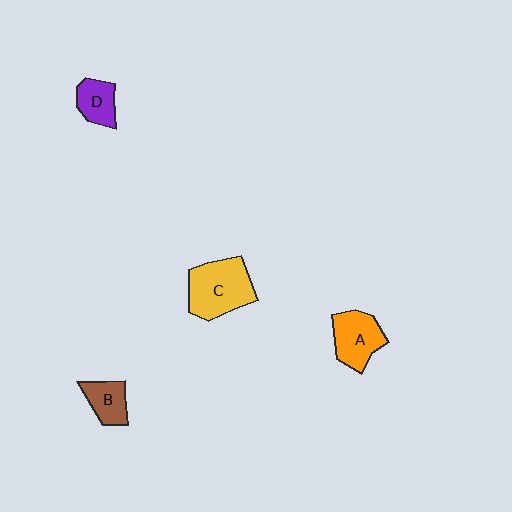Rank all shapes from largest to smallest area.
From largest to smallest: C (yellow), A (orange), B (brown), D (purple).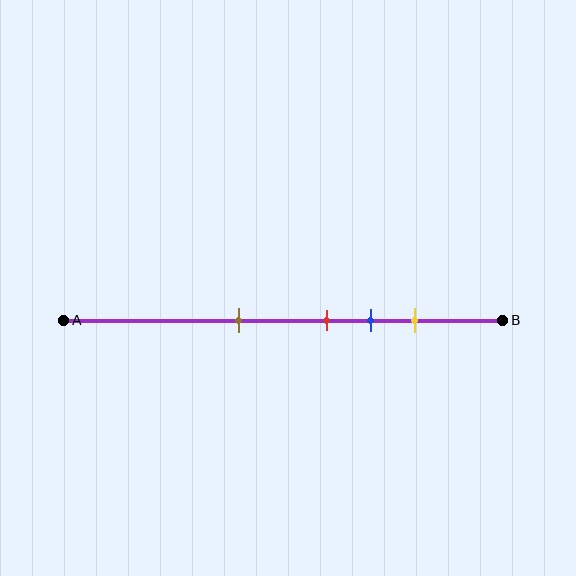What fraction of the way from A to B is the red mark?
The red mark is approximately 60% (0.6) of the way from A to B.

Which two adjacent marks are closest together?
The red and blue marks are the closest adjacent pair.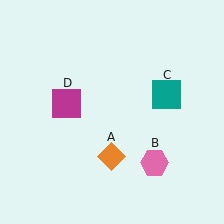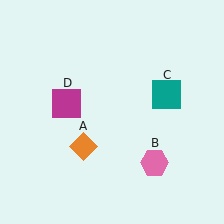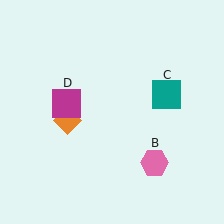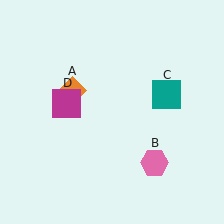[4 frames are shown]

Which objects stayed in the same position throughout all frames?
Pink hexagon (object B) and teal square (object C) and magenta square (object D) remained stationary.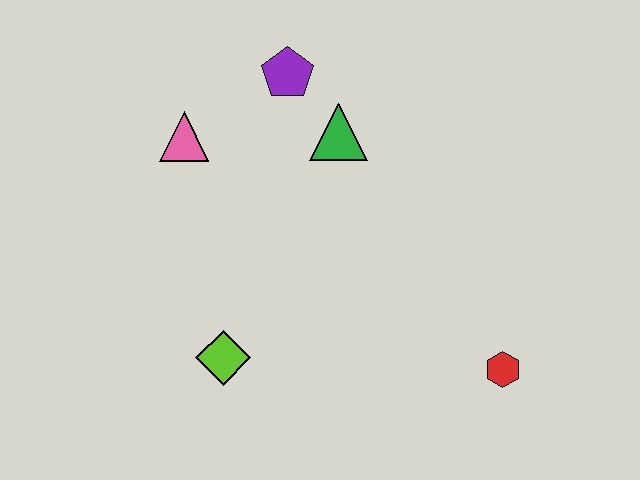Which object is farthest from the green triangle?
The red hexagon is farthest from the green triangle.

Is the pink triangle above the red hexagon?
Yes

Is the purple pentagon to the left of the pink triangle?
No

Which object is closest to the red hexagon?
The lime diamond is closest to the red hexagon.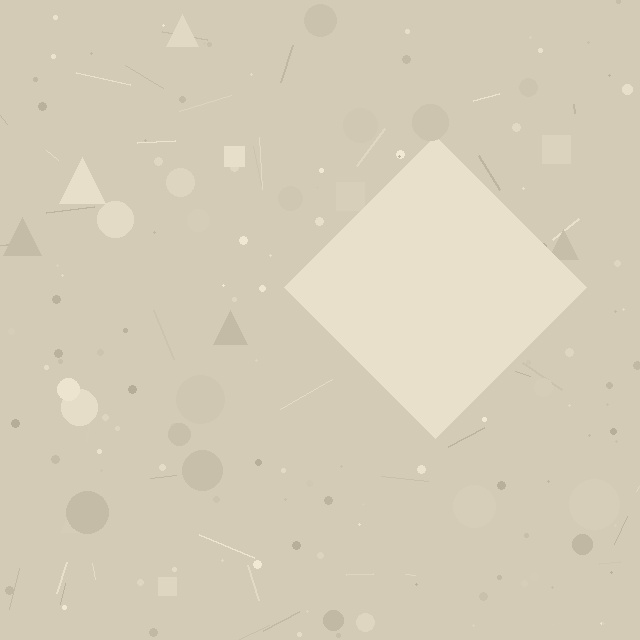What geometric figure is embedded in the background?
A diamond is embedded in the background.